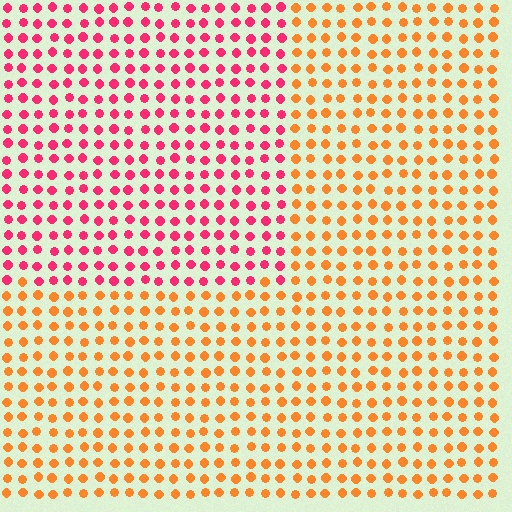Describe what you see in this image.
The image is filled with small orange elements in a uniform arrangement. A rectangle-shaped region is visible where the elements are tinted to a slightly different hue, forming a subtle color boundary.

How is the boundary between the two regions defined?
The boundary is defined purely by a slight shift in hue (about 47 degrees). Spacing, size, and orientation are identical on both sides.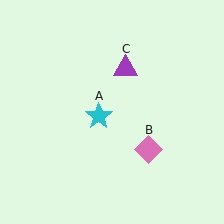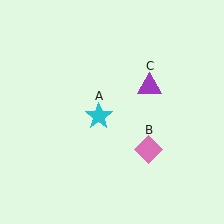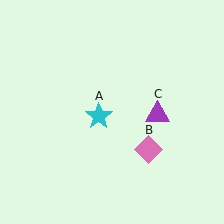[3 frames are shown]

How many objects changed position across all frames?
1 object changed position: purple triangle (object C).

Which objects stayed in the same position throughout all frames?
Cyan star (object A) and pink diamond (object B) remained stationary.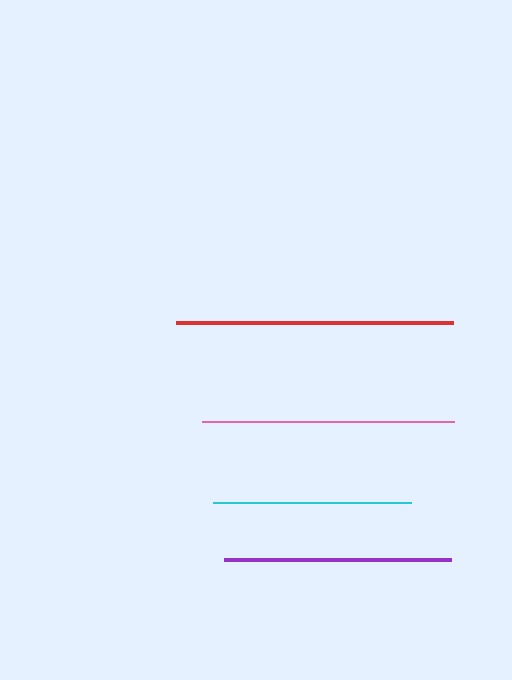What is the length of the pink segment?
The pink segment is approximately 251 pixels long.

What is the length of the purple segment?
The purple segment is approximately 227 pixels long.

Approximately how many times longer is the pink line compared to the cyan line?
The pink line is approximately 1.3 times the length of the cyan line.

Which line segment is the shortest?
The cyan line is the shortest at approximately 199 pixels.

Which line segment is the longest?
The red line is the longest at approximately 277 pixels.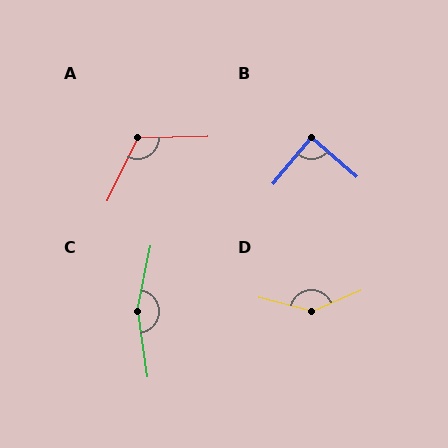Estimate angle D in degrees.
Approximately 142 degrees.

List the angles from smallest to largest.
B (89°), A (117°), D (142°), C (160°).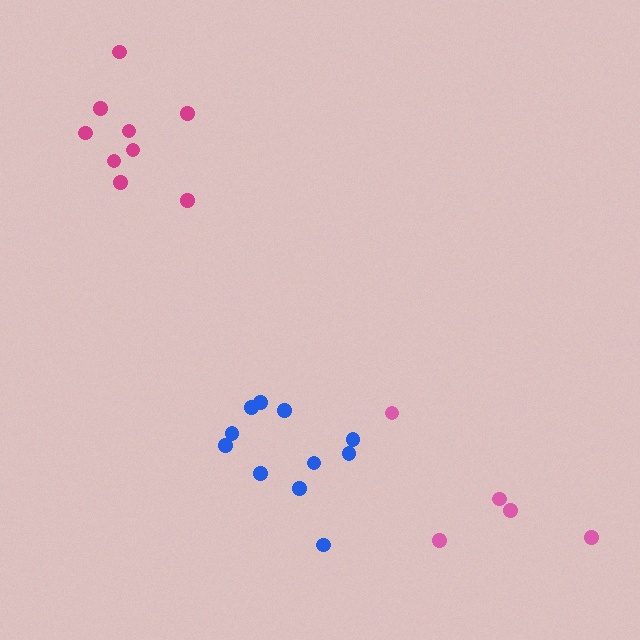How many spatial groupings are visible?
There are 3 spatial groupings.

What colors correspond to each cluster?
The clusters are colored: magenta, pink, blue.